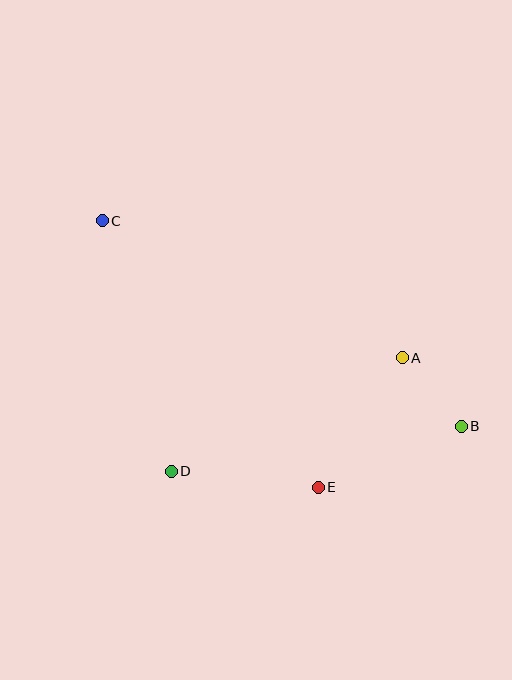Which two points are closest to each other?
Points A and B are closest to each other.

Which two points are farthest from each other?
Points B and C are farthest from each other.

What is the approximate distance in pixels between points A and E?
The distance between A and E is approximately 154 pixels.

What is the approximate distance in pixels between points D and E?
The distance between D and E is approximately 148 pixels.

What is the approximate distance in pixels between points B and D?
The distance between B and D is approximately 293 pixels.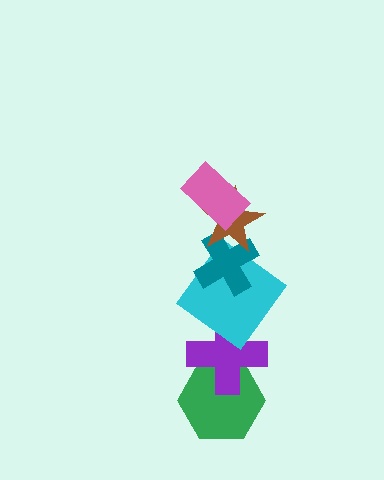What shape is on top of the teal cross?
The brown star is on top of the teal cross.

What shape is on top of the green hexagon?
The purple cross is on top of the green hexagon.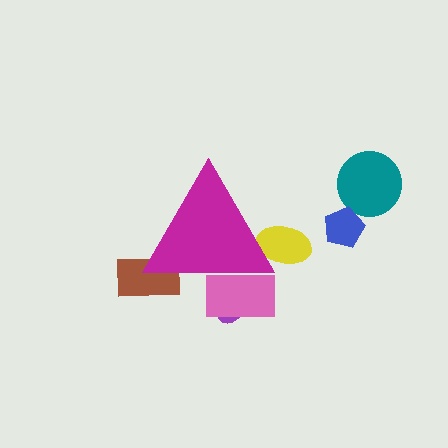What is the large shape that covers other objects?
A magenta triangle.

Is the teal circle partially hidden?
No, the teal circle is fully visible.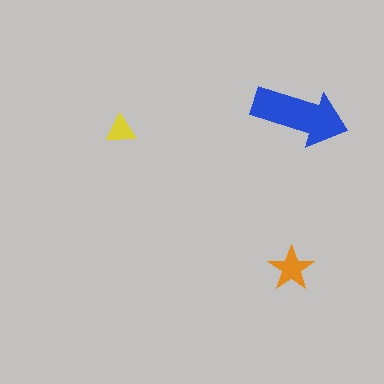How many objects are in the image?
There are 3 objects in the image.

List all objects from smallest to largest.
The yellow triangle, the orange star, the blue arrow.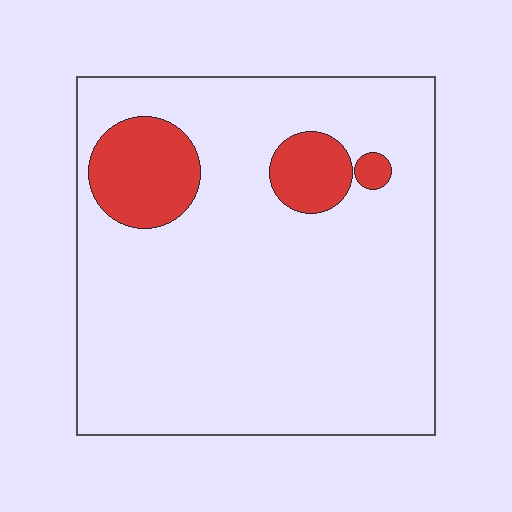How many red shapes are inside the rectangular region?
3.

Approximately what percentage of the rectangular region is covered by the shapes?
Approximately 15%.